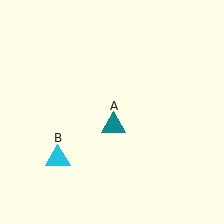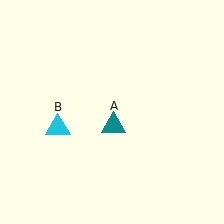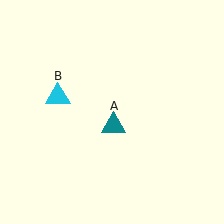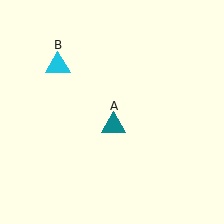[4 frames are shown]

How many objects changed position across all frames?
1 object changed position: cyan triangle (object B).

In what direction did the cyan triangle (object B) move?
The cyan triangle (object B) moved up.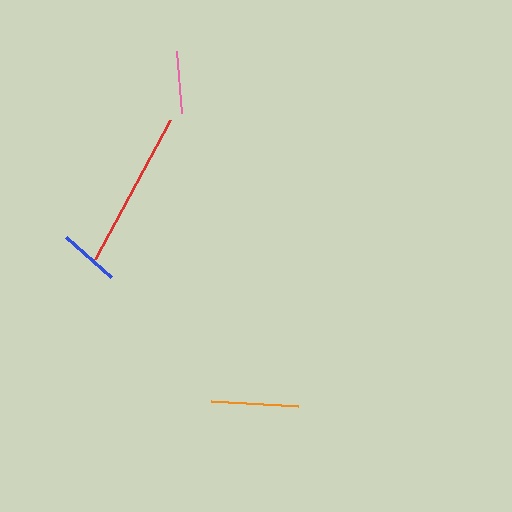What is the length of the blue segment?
The blue segment is approximately 60 pixels long.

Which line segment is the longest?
The red line is the longest at approximately 158 pixels.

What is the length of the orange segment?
The orange segment is approximately 87 pixels long.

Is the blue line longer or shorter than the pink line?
The pink line is longer than the blue line.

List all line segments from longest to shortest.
From longest to shortest: red, orange, pink, blue.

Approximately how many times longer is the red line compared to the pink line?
The red line is approximately 2.5 times the length of the pink line.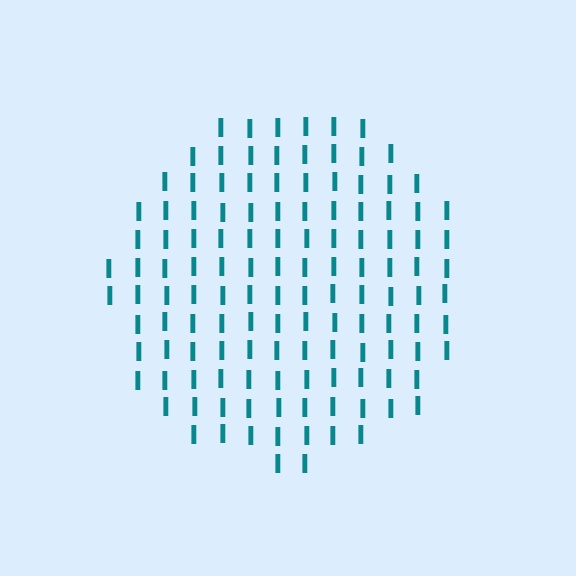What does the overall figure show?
The overall figure shows a circle.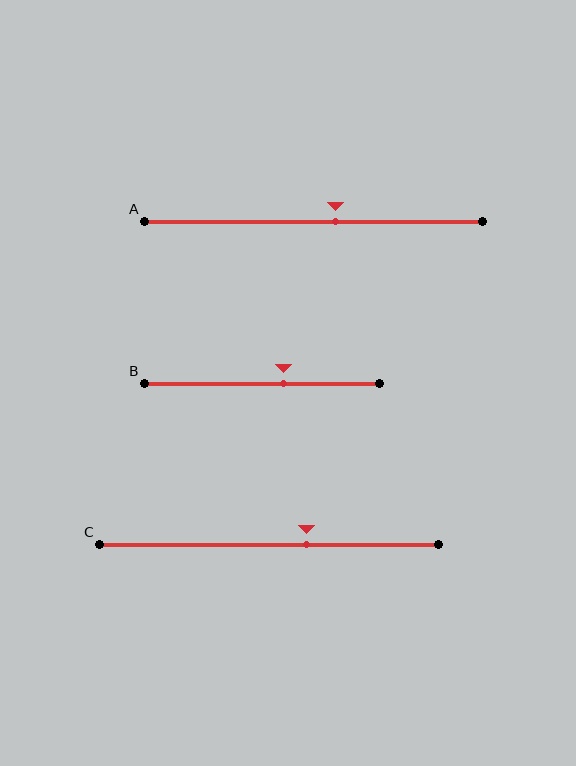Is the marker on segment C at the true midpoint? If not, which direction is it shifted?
No, the marker on segment C is shifted to the right by about 11% of the segment length.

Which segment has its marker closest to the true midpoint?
Segment A has its marker closest to the true midpoint.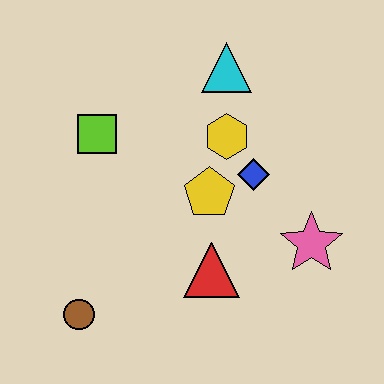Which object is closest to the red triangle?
The yellow pentagon is closest to the red triangle.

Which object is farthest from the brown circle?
The cyan triangle is farthest from the brown circle.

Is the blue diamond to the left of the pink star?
Yes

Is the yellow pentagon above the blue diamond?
No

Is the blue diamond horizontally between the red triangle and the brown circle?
No